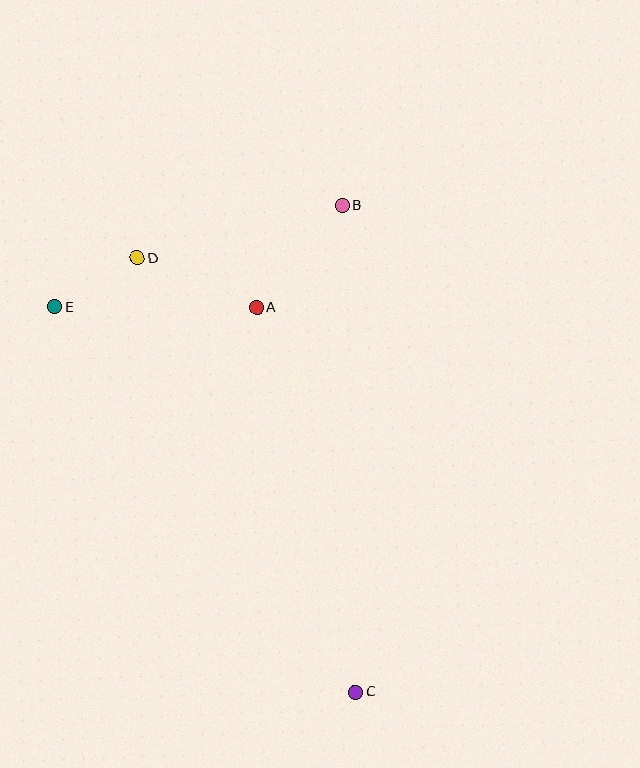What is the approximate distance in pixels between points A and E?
The distance between A and E is approximately 202 pixels.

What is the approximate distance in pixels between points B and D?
The distance between B and D is approximately 211 pixels.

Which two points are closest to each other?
Points D and E are closest to each other.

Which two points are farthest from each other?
Points C and E are farthest from each other.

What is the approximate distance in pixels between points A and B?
The distance between A and B is approximately 133 pixels.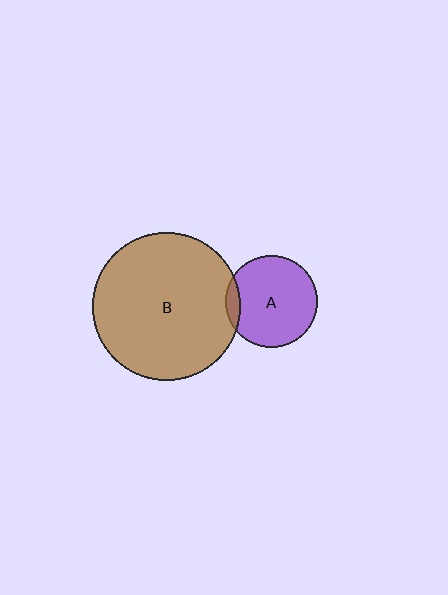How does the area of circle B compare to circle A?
Approximately 2.6 times.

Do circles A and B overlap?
Yes.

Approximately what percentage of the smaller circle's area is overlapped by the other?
Approximately 10%.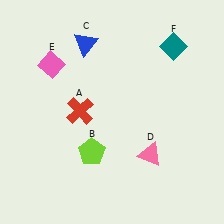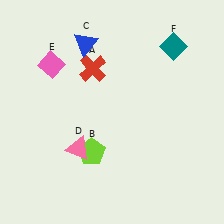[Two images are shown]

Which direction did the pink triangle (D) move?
The pink triangle (D) moved left.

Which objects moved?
The objects that moved are: the red cross (A), the pink triangle (D).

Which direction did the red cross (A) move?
The red cross (A) moved up.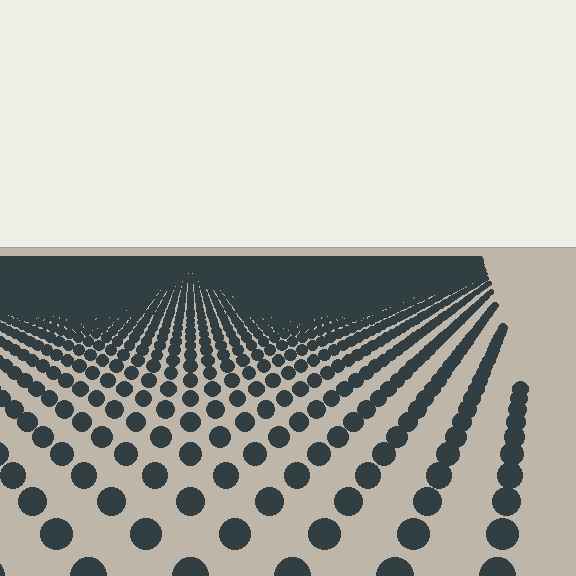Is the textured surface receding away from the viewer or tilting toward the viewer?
The surface is receding away from the viewer. Texture elements get smaller and denser toward the top.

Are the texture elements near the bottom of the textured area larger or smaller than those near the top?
Larger. Near the bottom, elements are closer to the viewer and appear at a bigger on-screen size.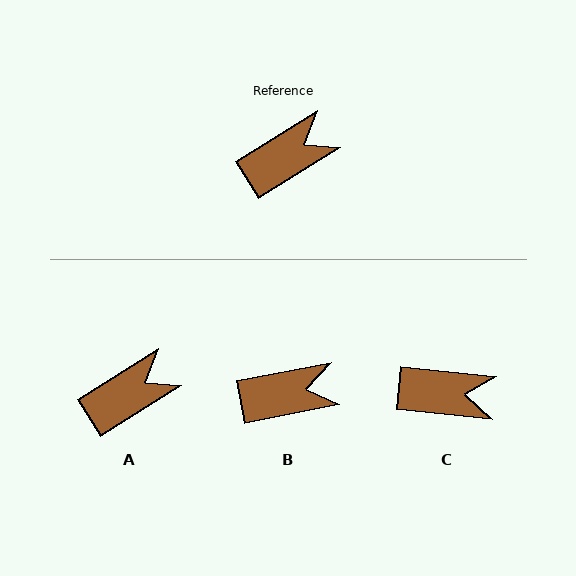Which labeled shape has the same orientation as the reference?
A.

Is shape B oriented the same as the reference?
No, it is off by about 21 degrees.